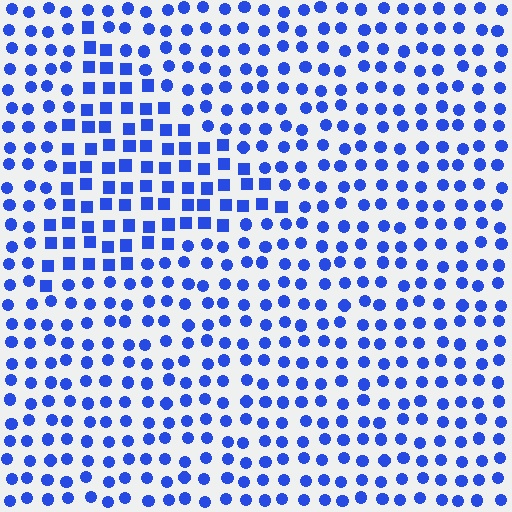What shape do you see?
I see a triangle.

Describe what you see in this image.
The image is filled with small blue elements arranged in a uniform grid. A triangle-shaped region contains squares, while the surrounding area contains circles. The boundary is defined purely by the change in element shape.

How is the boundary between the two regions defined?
The boundary is defined by a change in element shape: squares inside vs. circles outside. All elements share the same color and spacing.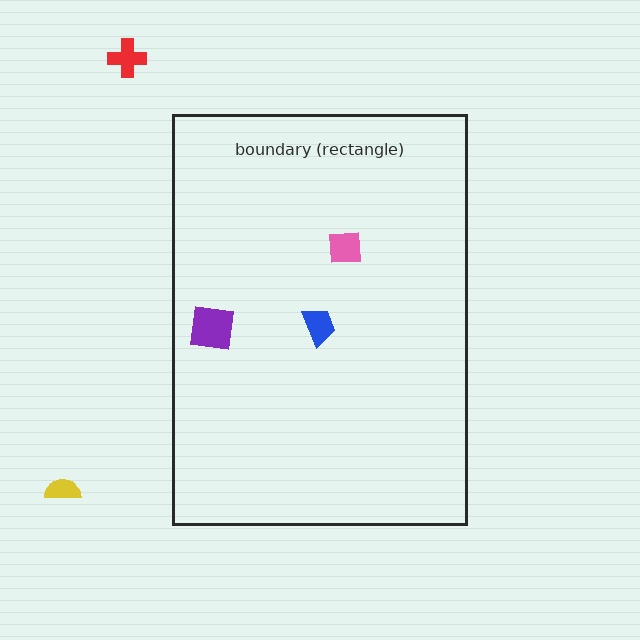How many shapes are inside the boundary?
3 inside, 2 outside.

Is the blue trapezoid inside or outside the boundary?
Inside.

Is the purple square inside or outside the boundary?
Inside.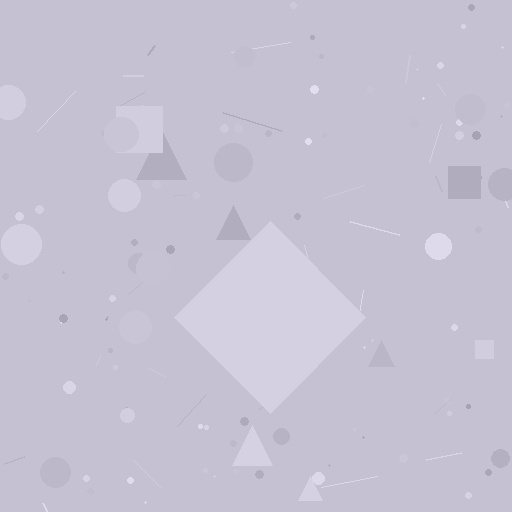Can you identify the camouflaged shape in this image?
The camouflaged shape is a diamond.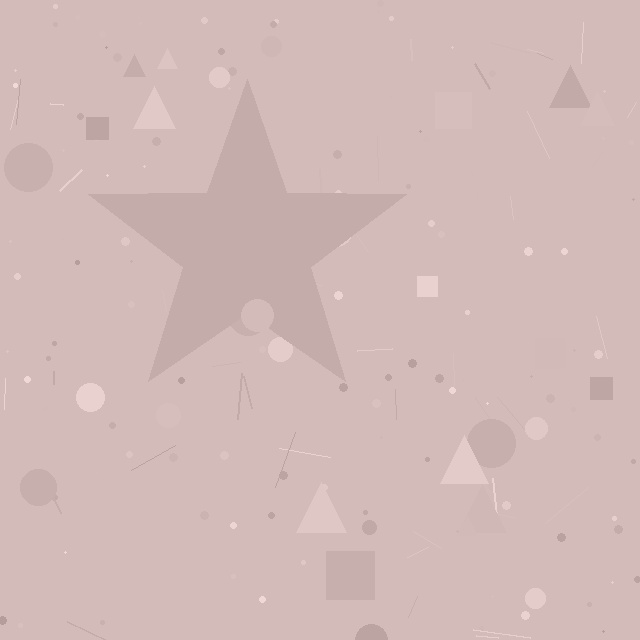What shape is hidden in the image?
A star is hidden in the image.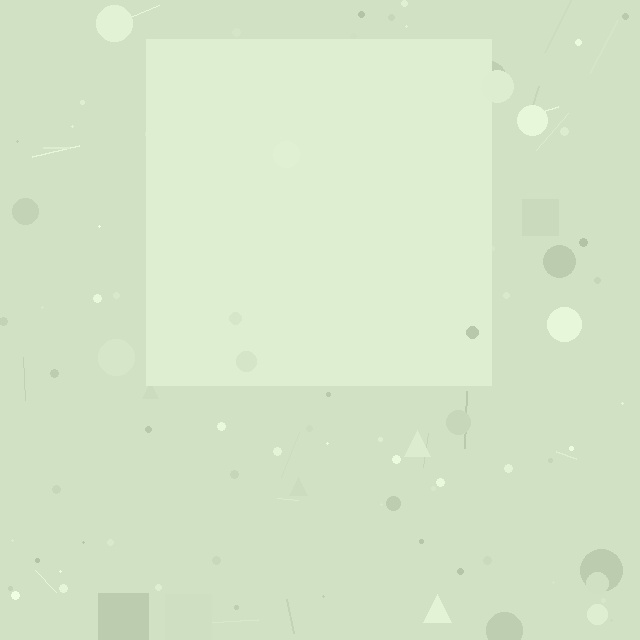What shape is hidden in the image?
A square is hidden in the image.